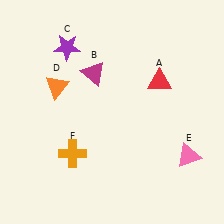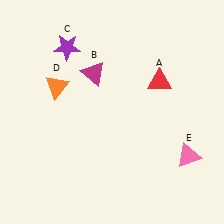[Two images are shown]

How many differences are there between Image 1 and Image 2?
There is 1 difference between the two images.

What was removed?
The orange cross (F) was removed in Image 2.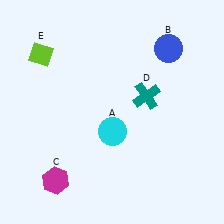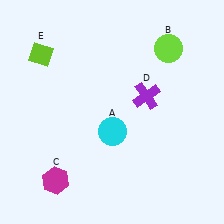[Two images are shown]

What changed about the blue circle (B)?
In Image 1, B is blue. In Image 2, it changed to lime.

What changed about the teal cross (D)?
In Image 1, D is teal. In Image 2, it changed to purple.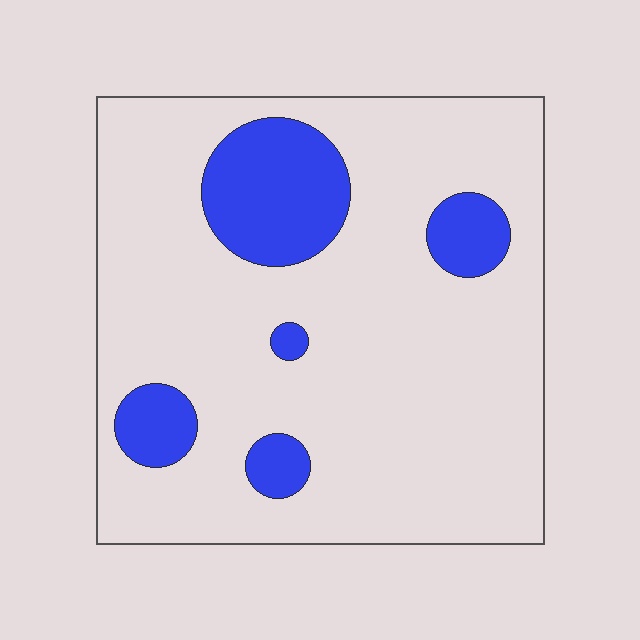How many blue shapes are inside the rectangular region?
5.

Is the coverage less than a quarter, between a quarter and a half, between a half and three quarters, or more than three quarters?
Less than a quarter.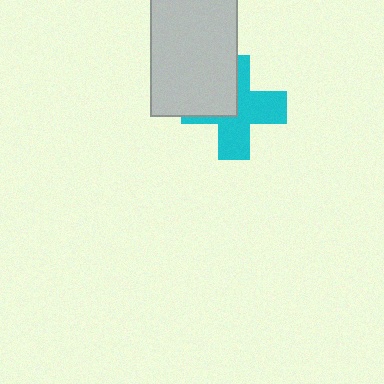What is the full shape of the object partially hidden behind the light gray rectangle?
The partially hidden object is a cyan cross.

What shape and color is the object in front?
The object in front is a light gray rectangle.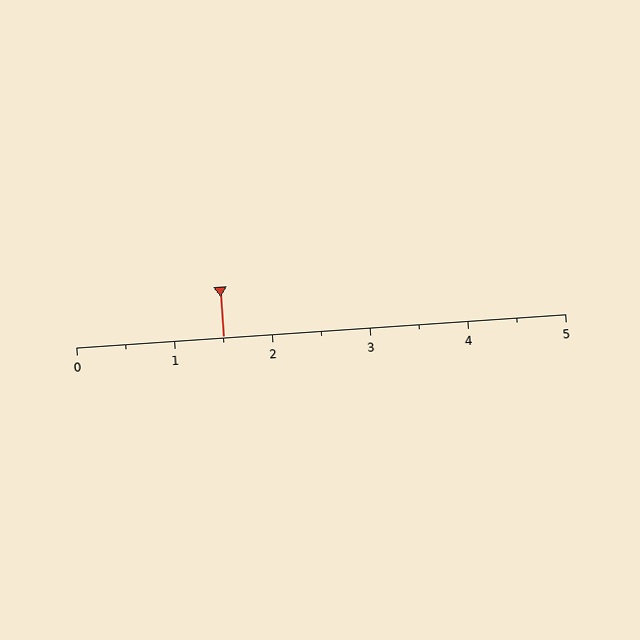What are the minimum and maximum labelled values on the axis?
The axis runs from 0 to 5.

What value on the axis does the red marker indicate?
The marker indicates approximately 1.5.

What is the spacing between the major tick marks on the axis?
The major ticks are spaced 1 apart.